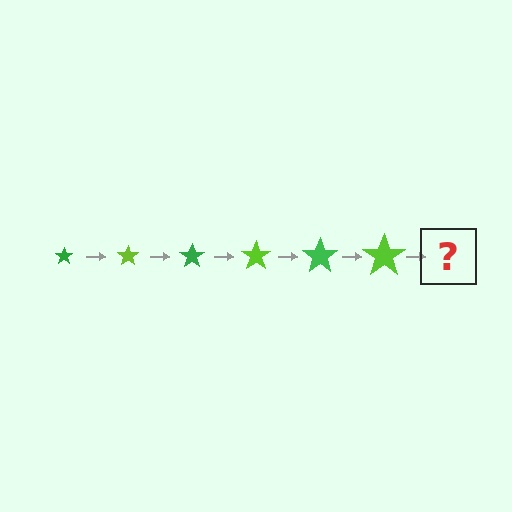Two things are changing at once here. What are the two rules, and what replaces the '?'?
The two rules are that the star grows larger each step and the color cycles through green and lime. The '?' should be a green star, larger than the previous one.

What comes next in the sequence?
The next element should be a green star, larger than the previous one.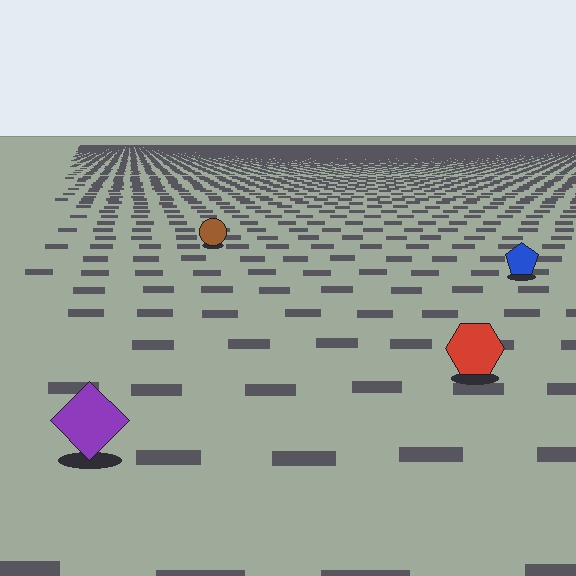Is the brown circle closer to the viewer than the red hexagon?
No. The red hexagon is closer — you can tell from the texture gradient: the ground texture is coarser near it.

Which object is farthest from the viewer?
The brown circle is farthest from the viewer. It appears smaller and the ground texture around it is denser.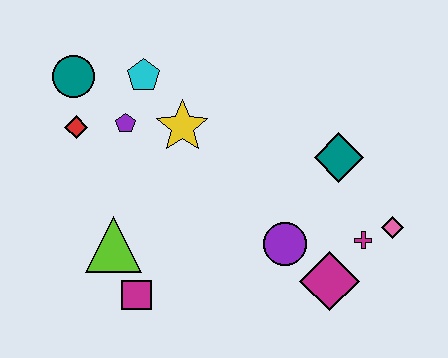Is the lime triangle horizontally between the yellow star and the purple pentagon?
No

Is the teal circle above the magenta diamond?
Yes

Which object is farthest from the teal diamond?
The teal circle is farthest from the teal diamond.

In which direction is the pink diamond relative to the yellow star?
The pink diamond is to the right of the yellow star.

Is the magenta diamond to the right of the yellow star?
Yes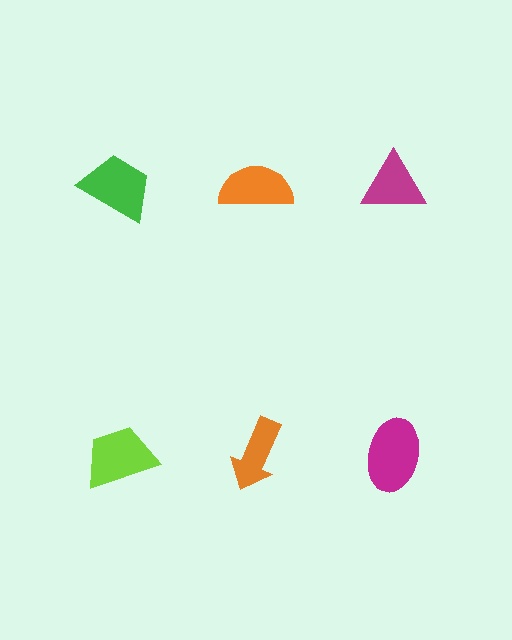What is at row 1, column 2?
An orange semicircle.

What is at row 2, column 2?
An orange arrow.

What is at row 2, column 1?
A lime trapezoid.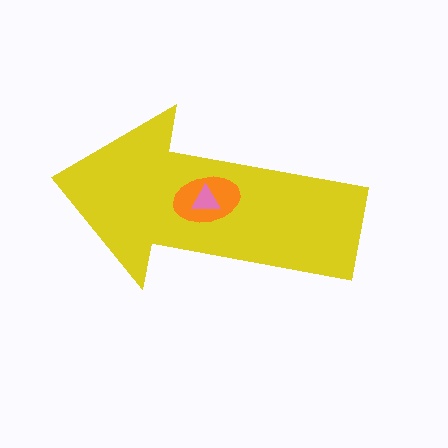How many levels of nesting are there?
3.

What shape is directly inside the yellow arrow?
The orange ellipse.